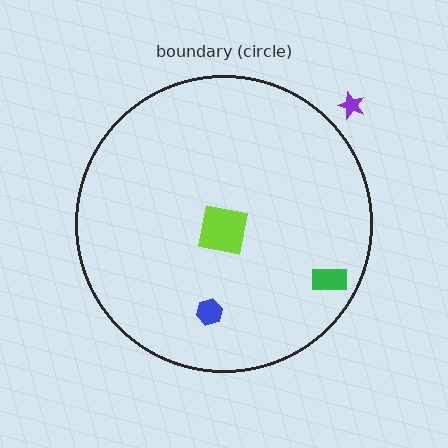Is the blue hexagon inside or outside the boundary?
Inside.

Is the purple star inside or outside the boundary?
Outside.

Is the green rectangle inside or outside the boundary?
Inside.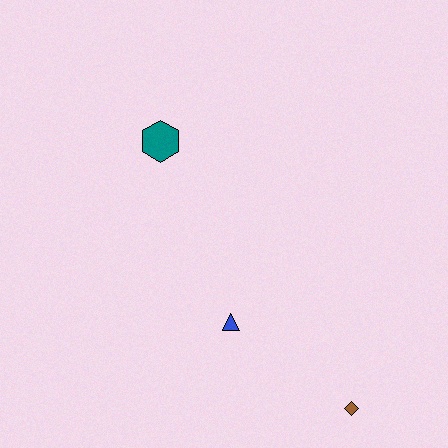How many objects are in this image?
There are 3 objects.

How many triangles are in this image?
There is 1 triangle.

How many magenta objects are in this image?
There are no magenta objects.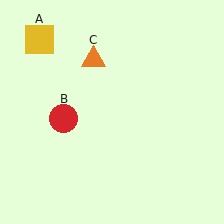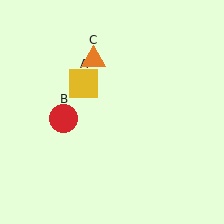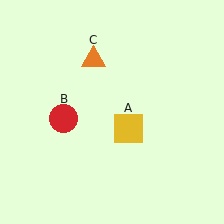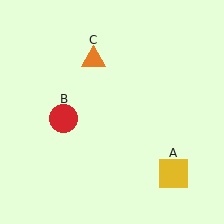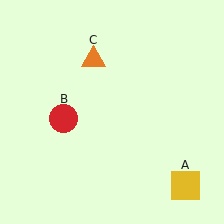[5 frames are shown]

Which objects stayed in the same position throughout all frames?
Red circle (object B) and orange triangle (object C) remained stationary.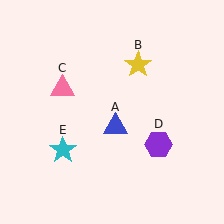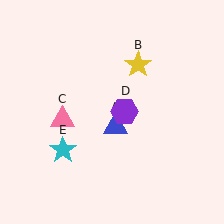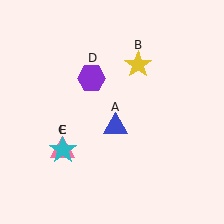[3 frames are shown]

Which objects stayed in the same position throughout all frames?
Blue triangle (object A) and yellow star (object B) and cyan star (object E) remained stationary.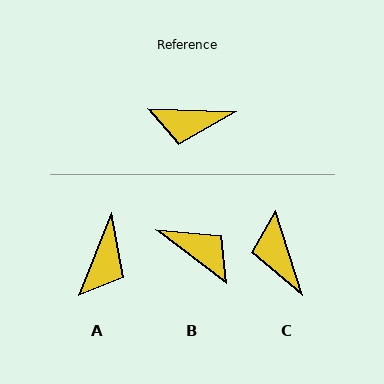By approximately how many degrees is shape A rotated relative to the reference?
Approximately 70 degrees counter-clockwise.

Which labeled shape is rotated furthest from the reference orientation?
B, about 145 degrees away.